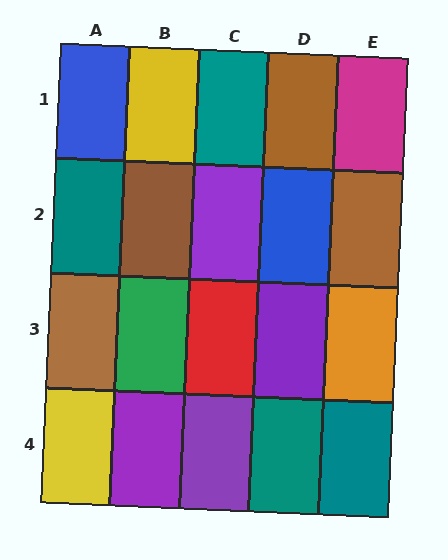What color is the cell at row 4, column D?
Teal.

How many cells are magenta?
1 cell is magenta.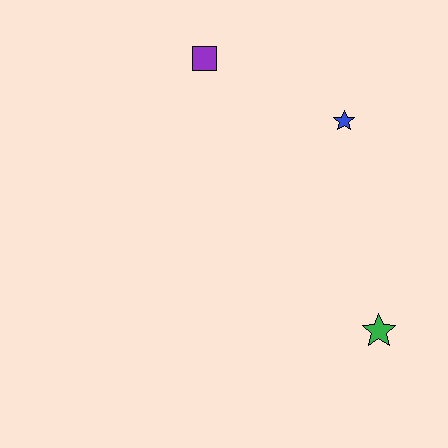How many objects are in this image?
There are 3 objects.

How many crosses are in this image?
There are no crosses.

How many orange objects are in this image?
There are no orange objects.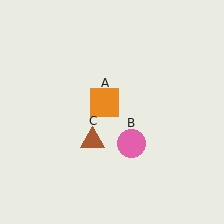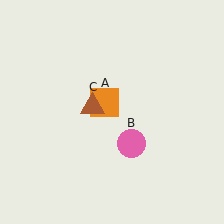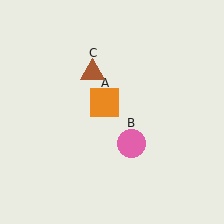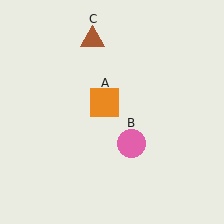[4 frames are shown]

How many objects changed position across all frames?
1 object changed position: brown triangle (object C).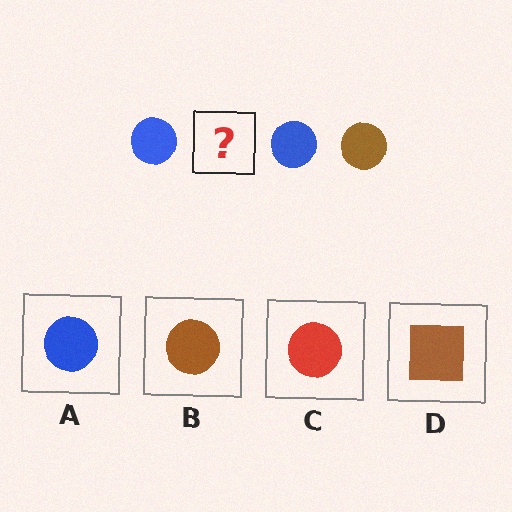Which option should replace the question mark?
Option B.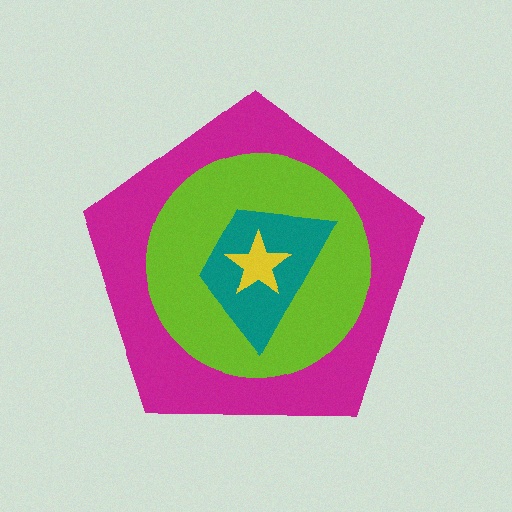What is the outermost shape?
The magenta pentagon.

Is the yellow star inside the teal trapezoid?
Yes.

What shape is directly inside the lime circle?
The teal trapezoid.